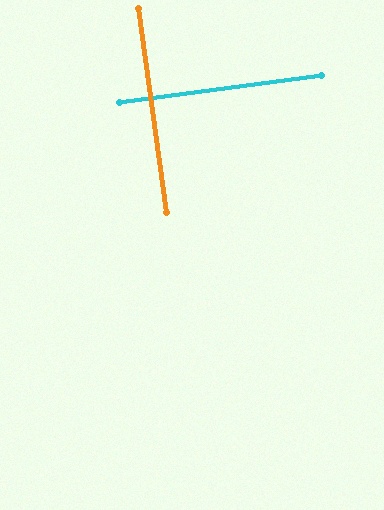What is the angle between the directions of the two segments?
Approximately 90 degrees.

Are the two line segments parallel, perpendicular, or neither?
Perpendicular — they meet at approximately 90°.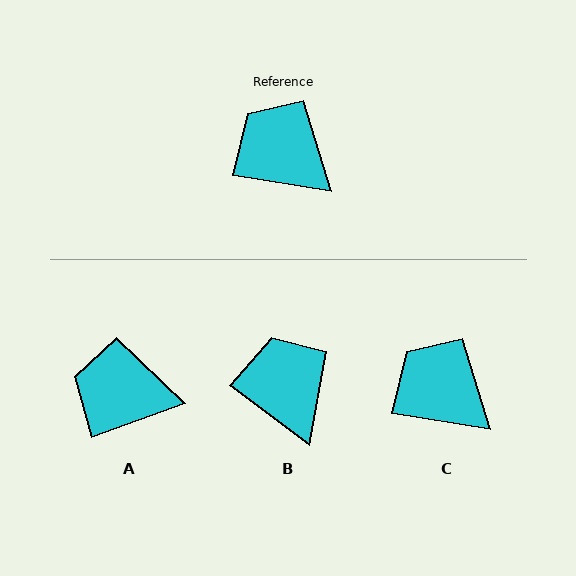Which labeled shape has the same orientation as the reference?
C.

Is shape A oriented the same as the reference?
No, it is off by about 29 degrees.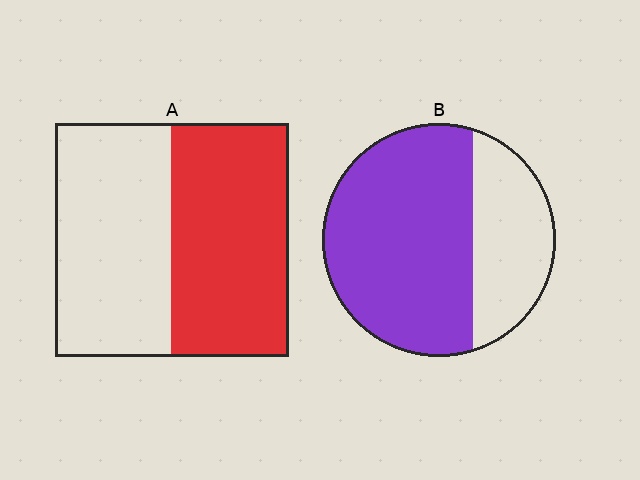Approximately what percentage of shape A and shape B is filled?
A is approximately 50% and B is approximately 70%.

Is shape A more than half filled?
Roughly half.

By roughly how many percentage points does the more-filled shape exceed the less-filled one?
By roughly 20 percentage points (B over A).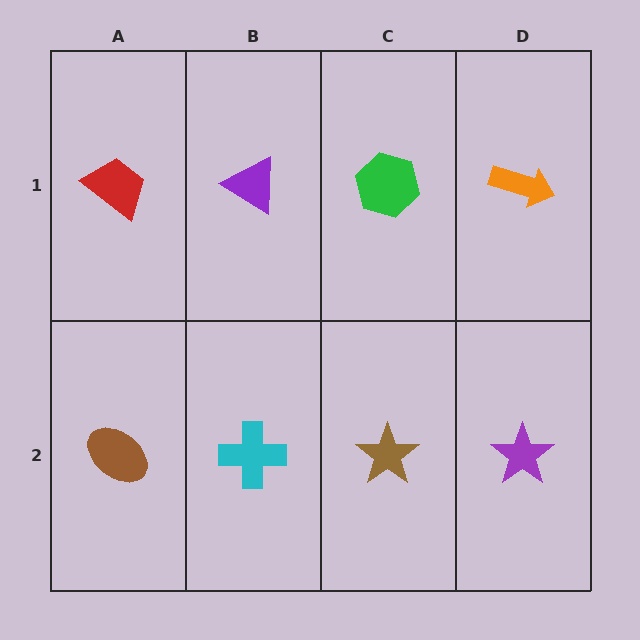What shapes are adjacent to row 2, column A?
A red trapezoid (row 1, column A), a cyan cross (row 2, column B).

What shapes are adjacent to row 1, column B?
A cyan cross (row 2, column B), a red trapezoid (row 1, column A), a green hexagon (row 1, column C).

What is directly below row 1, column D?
A purple star.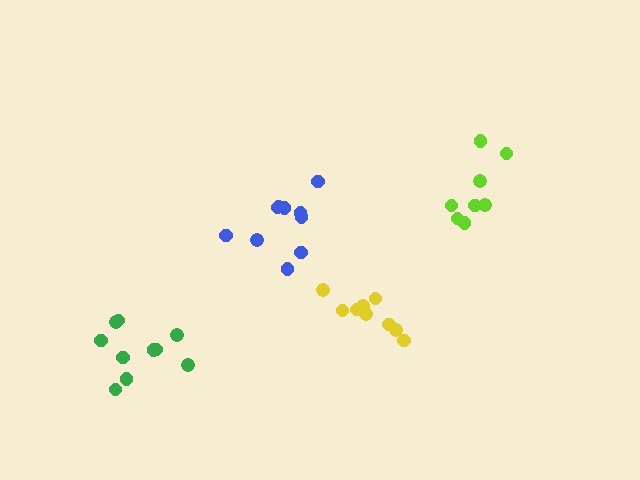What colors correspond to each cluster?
The clusters are colored: blue, green, lime, yellow.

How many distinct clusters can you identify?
There are 4 distinct clusters.